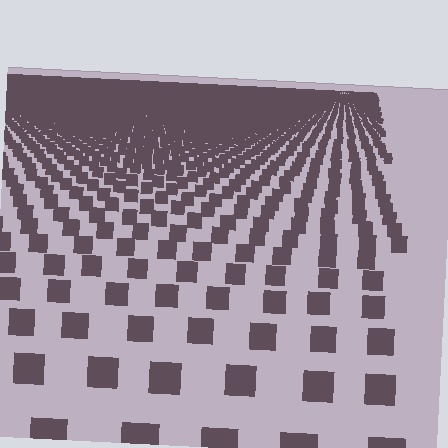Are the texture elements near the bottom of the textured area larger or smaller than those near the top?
Larger. Near the bottom, elements are closer to the viewer and appear at a bigger on-screen size.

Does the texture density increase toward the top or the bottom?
Density increases toward the top.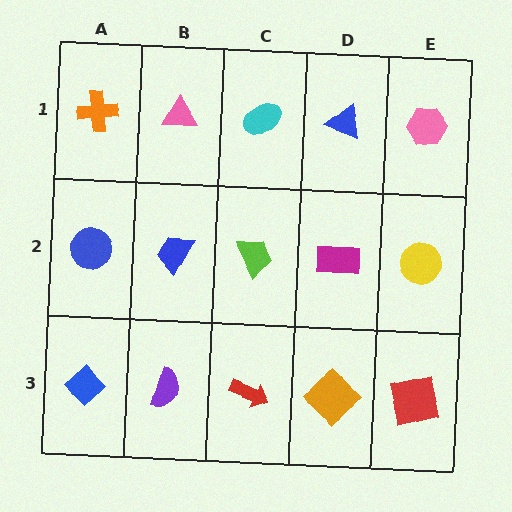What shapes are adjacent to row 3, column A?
A blue circle (row 2, column A), a purple semicircle (row 3, column B).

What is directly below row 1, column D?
A magenta rectangle.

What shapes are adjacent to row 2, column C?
A cyan ellipse (row 1, column C), a red arrow (row 3, column C), a blue trapezoid (row 2, column B), a magenta rectangle (row 2, column D).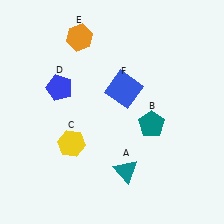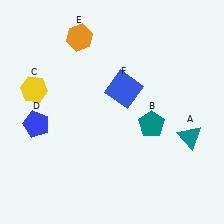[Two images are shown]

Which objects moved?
The objects that moved are: the teal triangle (A), the yellow hexagon (C), the blue pentagon (D).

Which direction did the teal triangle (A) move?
The teal triangle (A) moved right.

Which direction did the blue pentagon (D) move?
The blue pentagon (D) moved down.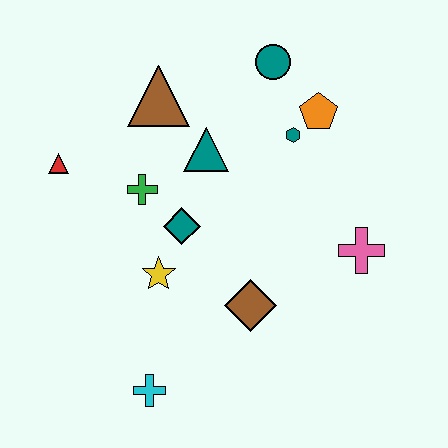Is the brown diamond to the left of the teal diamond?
No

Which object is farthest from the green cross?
The pink cross is farthest from the green cross.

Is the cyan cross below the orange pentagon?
Yes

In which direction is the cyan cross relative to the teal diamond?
The cyan cross is below the teal diamond.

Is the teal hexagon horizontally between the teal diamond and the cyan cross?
No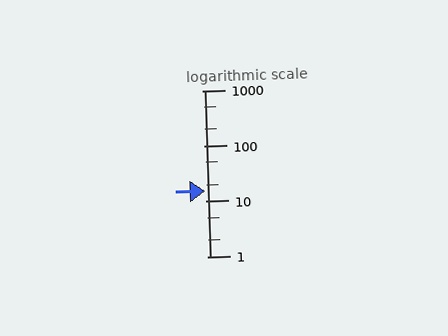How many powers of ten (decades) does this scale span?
The scale spans 3 decades, from 1 to 1000.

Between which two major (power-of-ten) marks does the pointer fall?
The pointer is between 10 and 100.